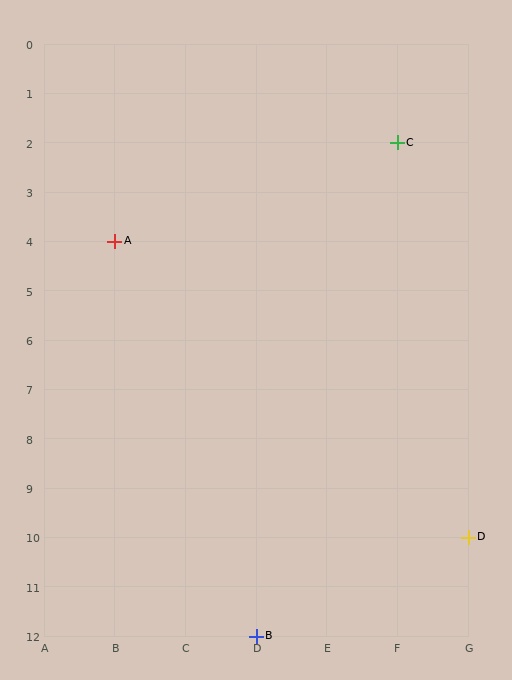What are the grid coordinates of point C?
Point C is at grid coordinates (F, 2).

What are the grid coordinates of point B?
Point B is at grid coordinates (D, 12).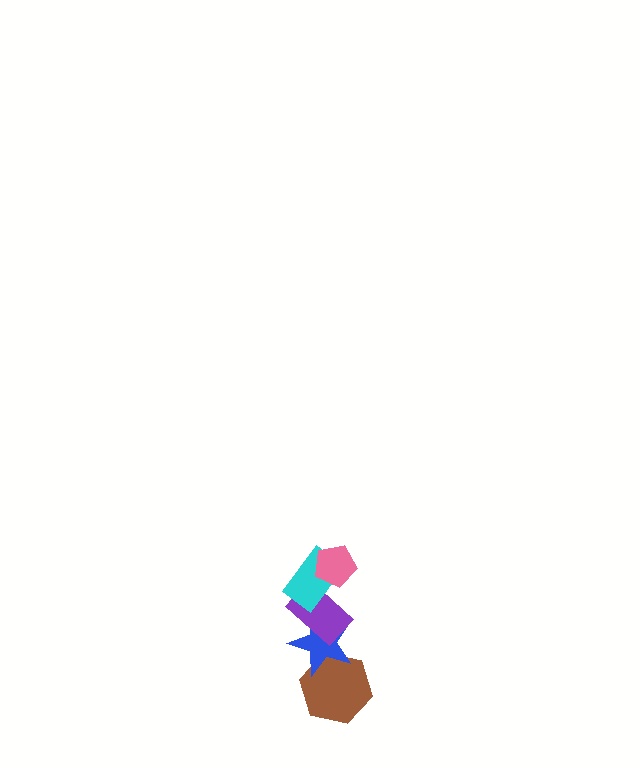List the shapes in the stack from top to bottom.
From top to bottom: the pink pentagon, the cyan rectangle, the purple rectangle, the blue star, the brown hexagon.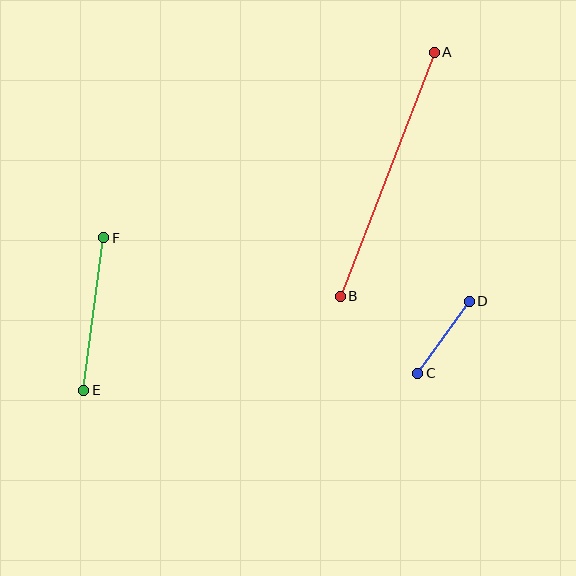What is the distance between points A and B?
The distance is approximately 261 pixels.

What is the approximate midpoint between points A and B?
The midpoint is at approximately (387, 174) pixels.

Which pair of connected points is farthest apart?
Points A and B are farthest apart.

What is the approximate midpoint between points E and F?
The midpoint is at approximately (94, 314) pixels.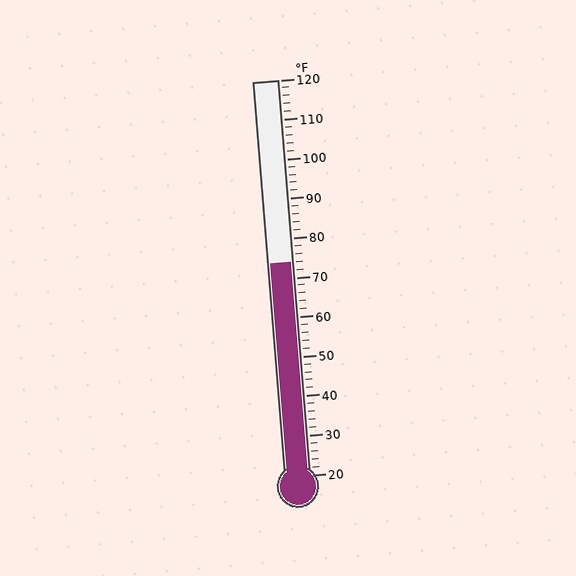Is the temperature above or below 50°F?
The temperature is above 50°F.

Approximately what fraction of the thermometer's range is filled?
The thermometer is filled to approximately 55% of its range.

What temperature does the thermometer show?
The thermometer shows approximately 74°F.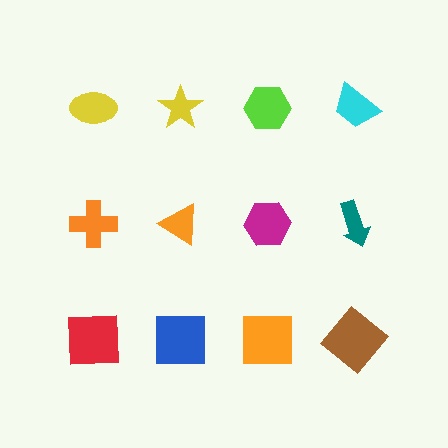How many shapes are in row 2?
4 shapes.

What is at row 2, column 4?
A teal arrow.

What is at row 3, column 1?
A red square.